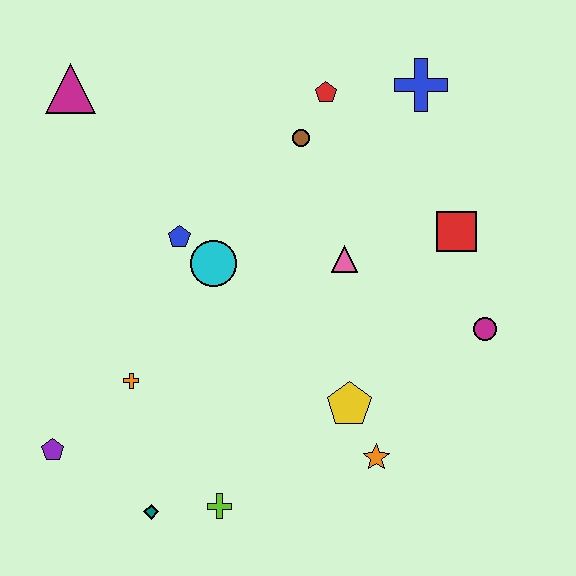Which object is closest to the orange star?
The yellow pentagon is closest to the orange star.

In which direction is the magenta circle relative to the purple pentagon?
The magenta circle is to the right of the purple pentagon.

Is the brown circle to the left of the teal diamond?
No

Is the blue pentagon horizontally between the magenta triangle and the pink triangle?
Yes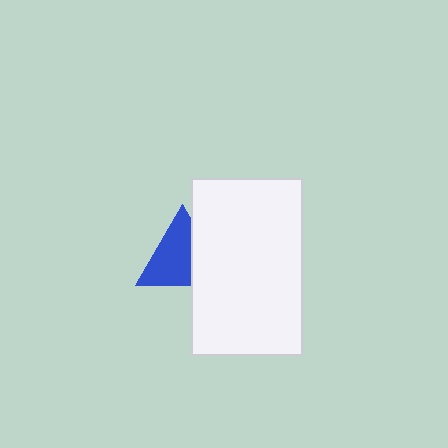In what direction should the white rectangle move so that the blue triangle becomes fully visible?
The white rectangle should move right. That is the shortest direction to clear the overlap and leave the blue triangle fully visible.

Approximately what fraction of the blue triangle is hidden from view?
Roughly 33% of the blue triangle is hidden behind the white rectangle.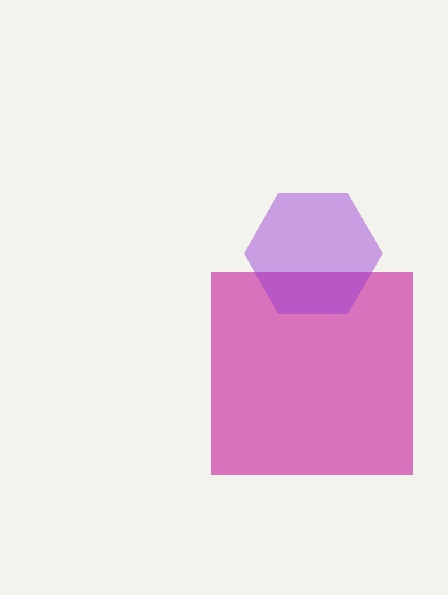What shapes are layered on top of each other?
The layered shapes are: a magenta square, a purple hexagon.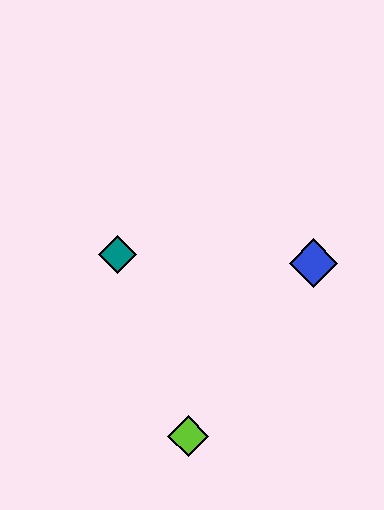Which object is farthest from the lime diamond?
The blue diamond is farthest from the lime diamond.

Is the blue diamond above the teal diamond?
No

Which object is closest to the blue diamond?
The teal diamond is closest to the blue diamond.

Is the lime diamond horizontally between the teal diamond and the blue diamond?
Yes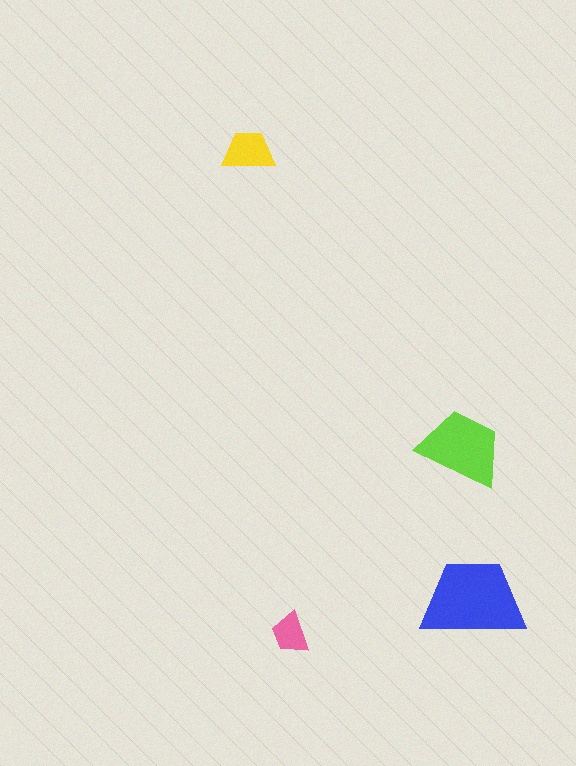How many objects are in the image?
There are 4 objects in the image.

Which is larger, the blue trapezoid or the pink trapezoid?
The blue one.